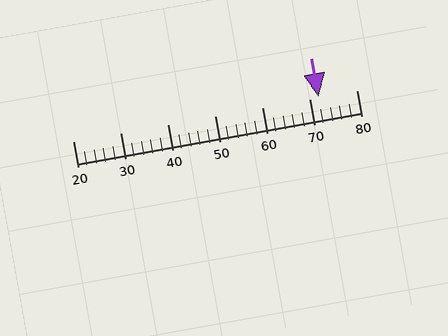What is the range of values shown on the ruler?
The ruler shows values from 20 to 80.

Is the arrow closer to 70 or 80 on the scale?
The arrow is closer to 70.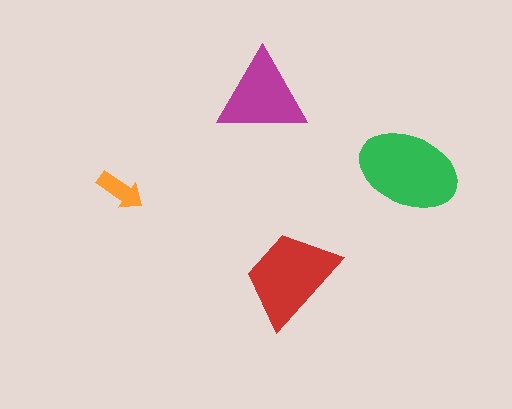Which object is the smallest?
The orange arrow.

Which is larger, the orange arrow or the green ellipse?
The green ellipse.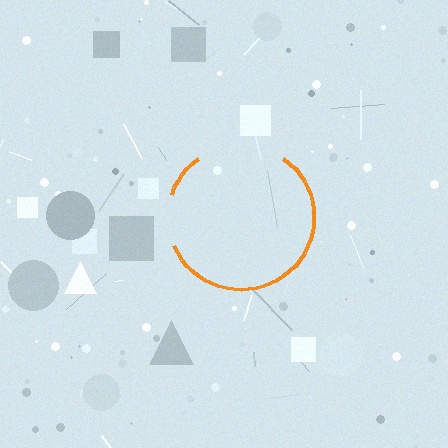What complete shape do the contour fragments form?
The contour fragments form a circle.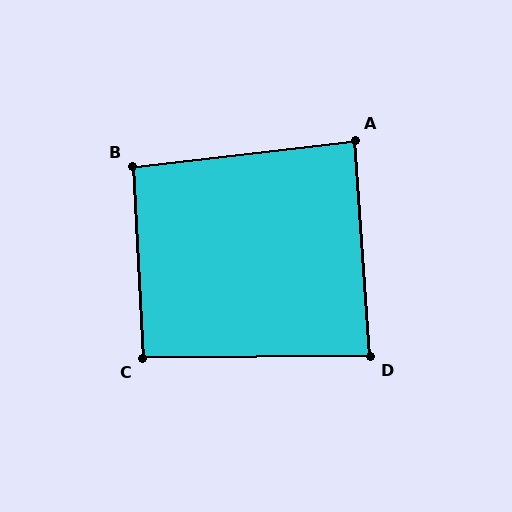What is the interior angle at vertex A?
Approximately 87 degrees (approximately right).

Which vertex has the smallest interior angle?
D, at approximately 86 degrees.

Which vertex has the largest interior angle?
B, at approximately 94 degrees.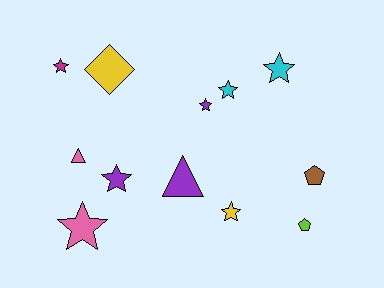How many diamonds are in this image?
There is 1 diamond.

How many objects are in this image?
There are 12 objects.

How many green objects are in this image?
There are no green objects.